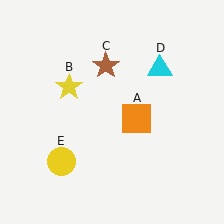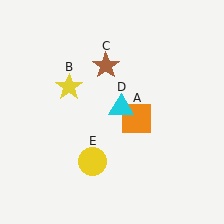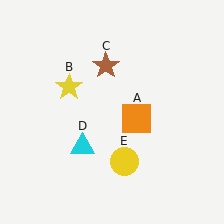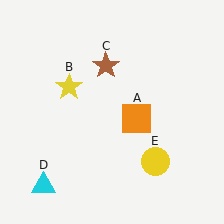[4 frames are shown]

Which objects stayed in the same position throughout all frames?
Orange square (object A) and yellow star (object B) and brown star (object C) remained stationary.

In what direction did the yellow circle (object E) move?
The yellow circle (object E) moved right.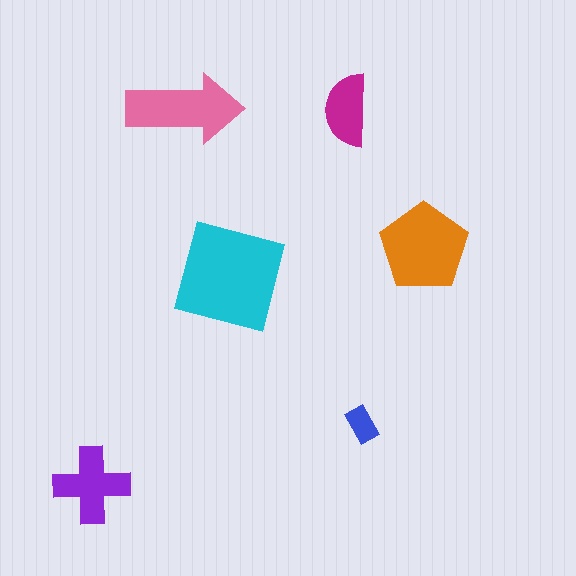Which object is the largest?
The cyan square.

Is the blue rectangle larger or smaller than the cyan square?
Smaller.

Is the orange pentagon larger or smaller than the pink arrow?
Larger.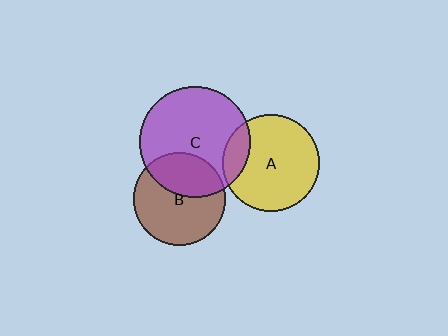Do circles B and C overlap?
Yes.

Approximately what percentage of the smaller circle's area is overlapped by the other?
Approximately 35%.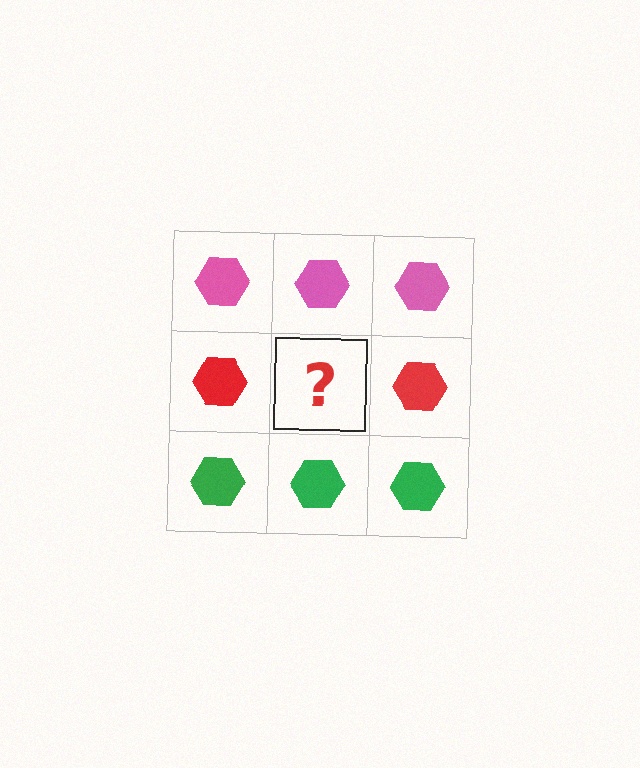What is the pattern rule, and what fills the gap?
The rule is that each row has a consistent color. The gap should be filled with a red hexagon.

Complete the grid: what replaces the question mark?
The question mark should be replaced with a red hexagon.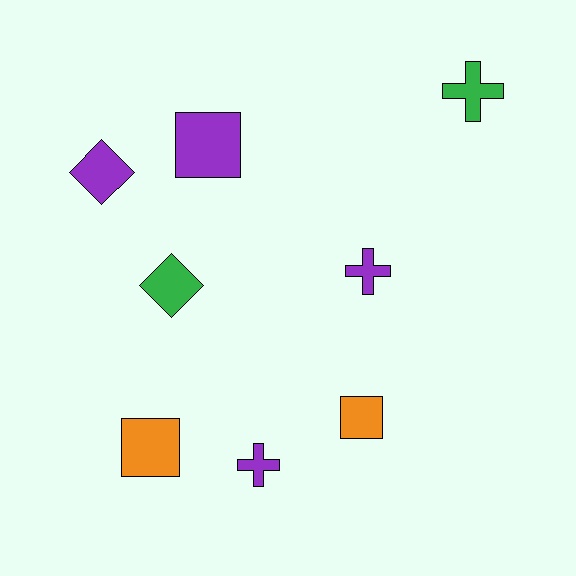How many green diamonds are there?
There is 1 green diamond.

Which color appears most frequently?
Purple, with 4 objects.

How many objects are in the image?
There are 8 objects.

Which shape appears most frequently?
Square, with 3 objects.